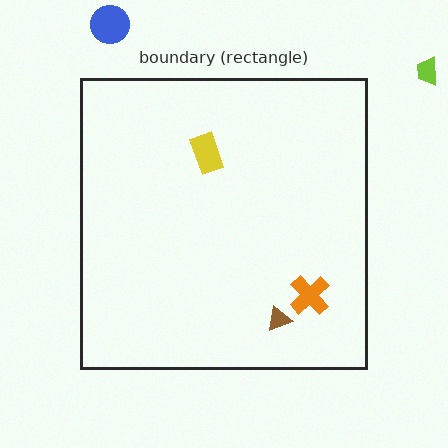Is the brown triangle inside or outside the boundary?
Inside.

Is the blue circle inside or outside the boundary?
Outside.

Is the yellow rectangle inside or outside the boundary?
Inside.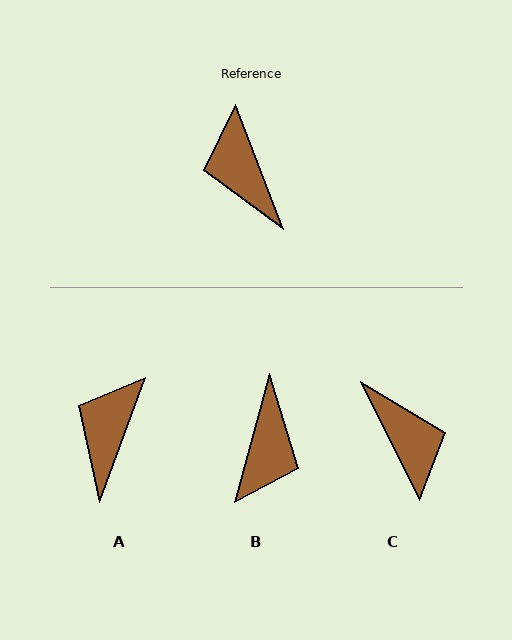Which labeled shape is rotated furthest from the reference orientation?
C, about 175 degrees away.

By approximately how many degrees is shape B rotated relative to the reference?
Approximately 144 degrees counter-clockwise.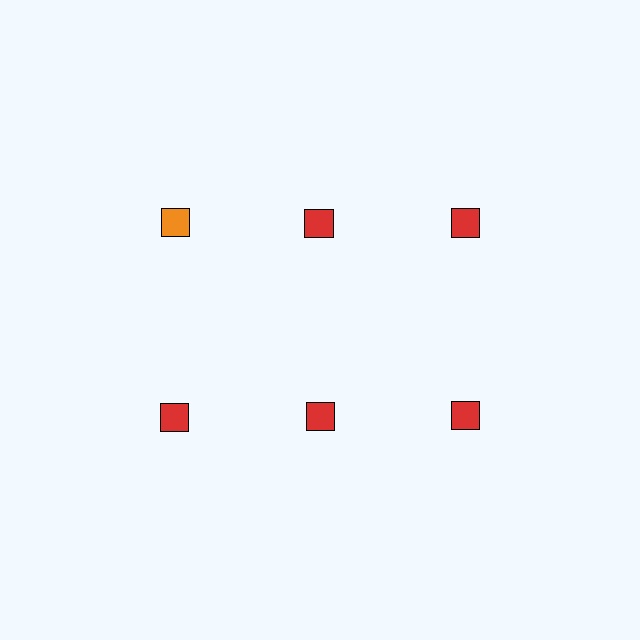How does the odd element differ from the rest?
It has a different color: orange instead of red.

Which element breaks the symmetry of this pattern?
The orange square in the top row, leftmost column breaks the symmetry. All other shapes are red squares.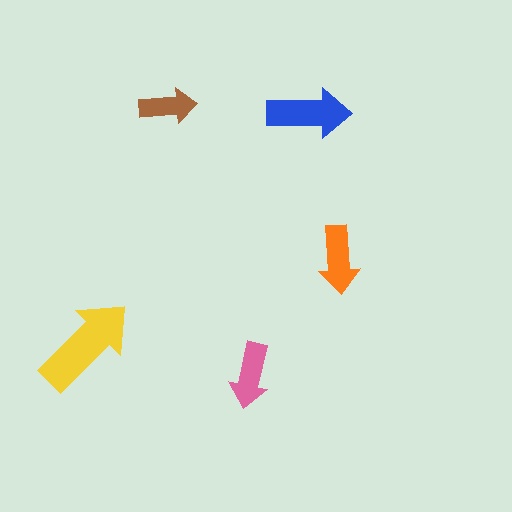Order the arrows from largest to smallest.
the yellow one, the blue one, the orange one, the pink one, the brown one.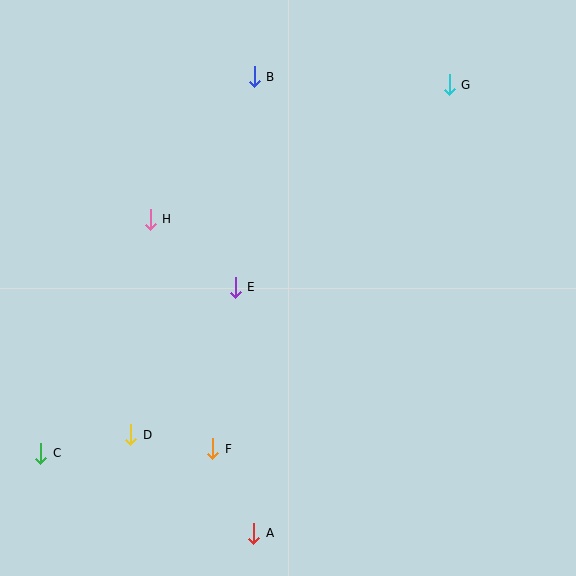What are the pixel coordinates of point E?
Point E is at (235, 287).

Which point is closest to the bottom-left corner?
Point C is closest to the bottom-left corner.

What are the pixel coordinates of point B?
Point B is at (254, 77).